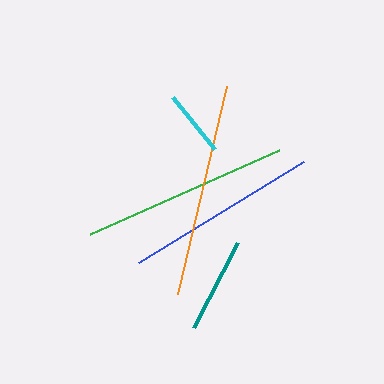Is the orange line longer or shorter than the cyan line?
The orange line is longer than the cyan line.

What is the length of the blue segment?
The blue segment is approximately 193 pixels long.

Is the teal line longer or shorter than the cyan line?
The teal line is longer than the cyan line.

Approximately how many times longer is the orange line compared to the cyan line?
The orange line is approximately 3.2 times the length of the cyan line.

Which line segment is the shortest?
The cyan line is the shortest at approximately 67 pixels.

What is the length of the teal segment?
The teal segment is approximately 95 pixels long.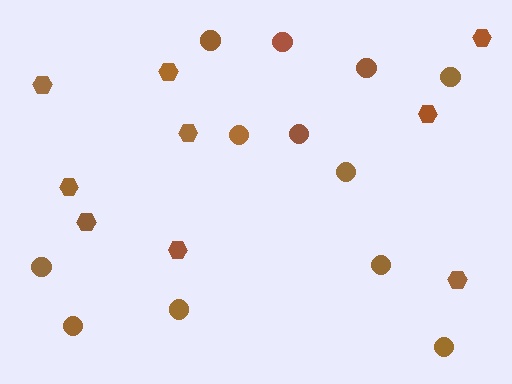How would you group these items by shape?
There are 2 groups: one group of hexagons (9) and one group of circles (12).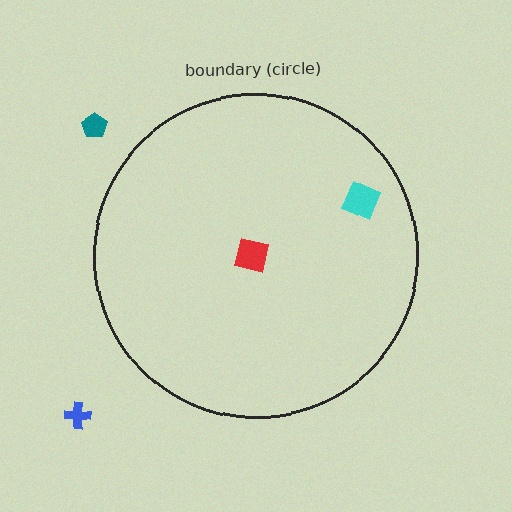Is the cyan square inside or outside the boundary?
Inside.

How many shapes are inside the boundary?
2 inside, 2 outside.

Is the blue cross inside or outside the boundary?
Outside.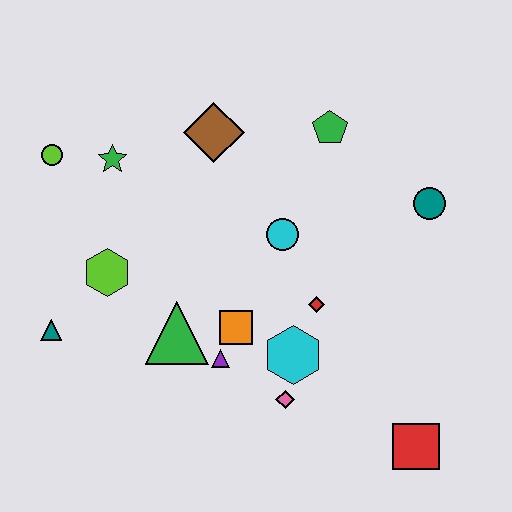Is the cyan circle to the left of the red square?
Yes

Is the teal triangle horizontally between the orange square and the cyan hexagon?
No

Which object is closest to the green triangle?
The purple triangle is closest to the green triangle.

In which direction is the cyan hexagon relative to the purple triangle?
The cyan hexagon is to the right of the purple triangle.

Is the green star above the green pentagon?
No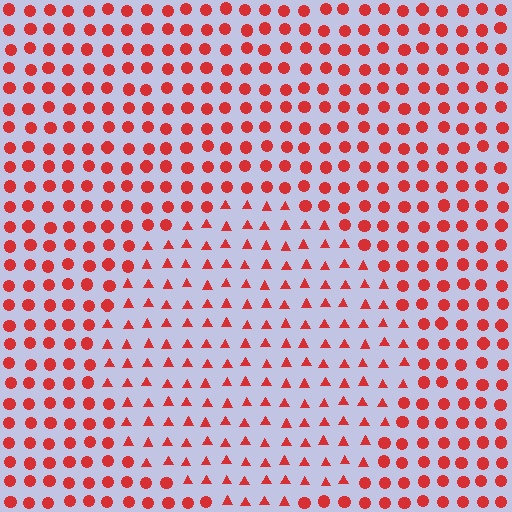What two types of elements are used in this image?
The image uses triangles inside the circle region and circles outside it.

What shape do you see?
I see a circle.